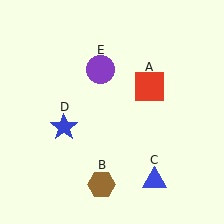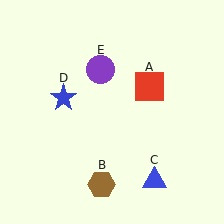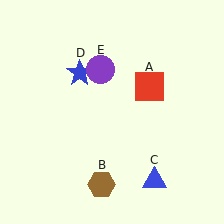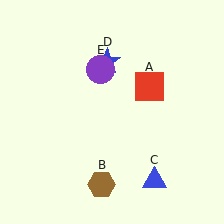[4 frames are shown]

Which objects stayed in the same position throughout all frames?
Red square (object A) and brown hexagon (object B) and blue triangle (object C) and purple circle (object E) remained stationary.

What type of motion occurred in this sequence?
The blue star (object D) rotated clockwise around the center of the scene.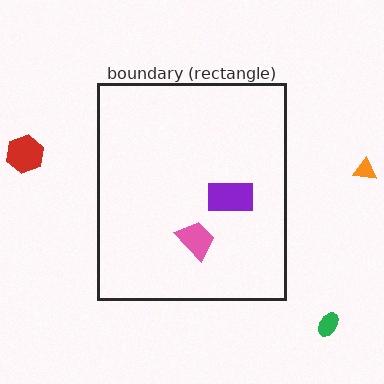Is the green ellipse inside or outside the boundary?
Outside.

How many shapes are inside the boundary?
2 inside, 3 outside.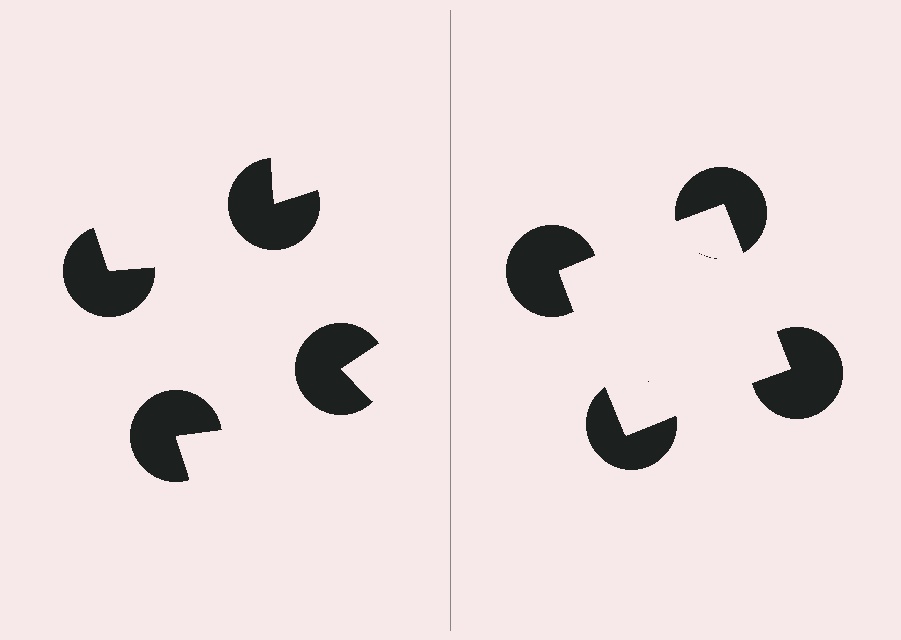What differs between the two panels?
The pac-man discs are positioned identically on both sides; only the wedge orientations differ. On the right they align to a square; on the left they are misaligned.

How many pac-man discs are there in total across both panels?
8 — 4 on each side.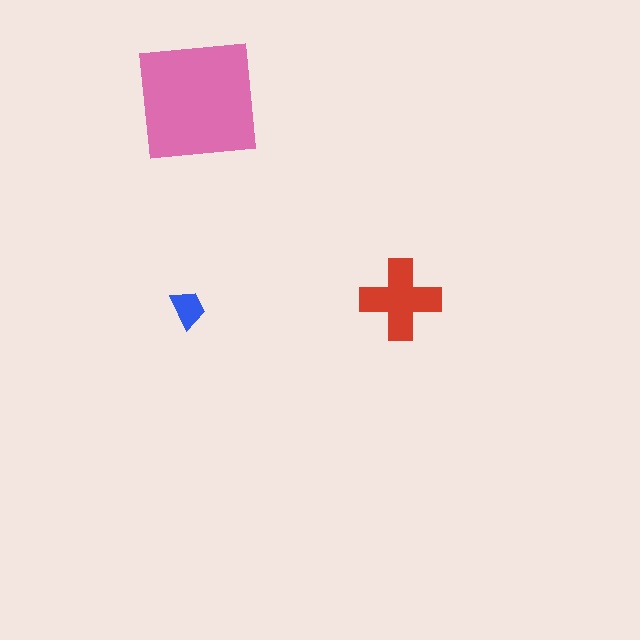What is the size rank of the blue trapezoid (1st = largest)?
3rd.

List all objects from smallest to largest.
The blue trapezoid, the red cross, the pink square.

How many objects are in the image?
There are 3 objects in the image.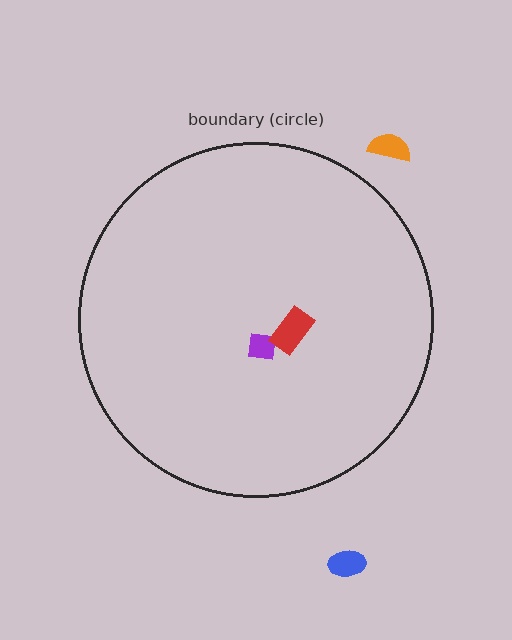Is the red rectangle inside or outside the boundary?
Inside.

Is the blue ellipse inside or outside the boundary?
Outside.